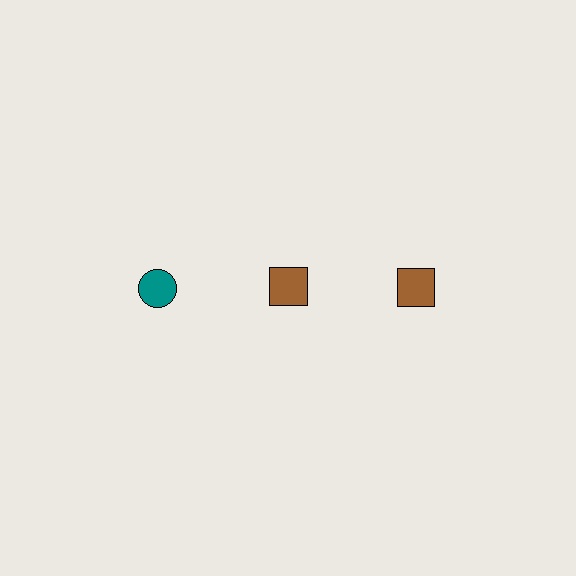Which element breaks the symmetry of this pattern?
The teal circle in the top row, leftmost column breaks the symmetry. All other shapes are brown squares.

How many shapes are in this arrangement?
There are 3 shapes arranged in a grid pattern.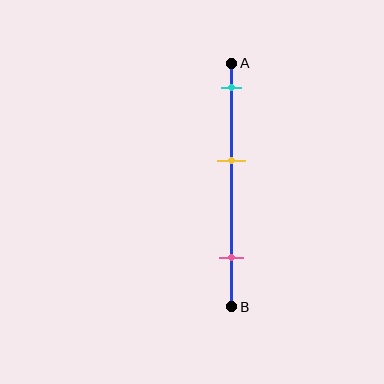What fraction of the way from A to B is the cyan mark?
The cyan mark is approximately 10% (0.1) of the way from A to B.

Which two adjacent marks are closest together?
The cyan and yellow marks are the closest adjacent pair.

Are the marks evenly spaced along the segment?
Yes, the marks are approximately evenly spaced.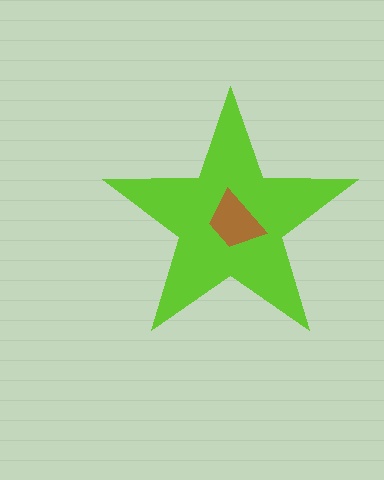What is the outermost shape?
The lime star.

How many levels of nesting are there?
2.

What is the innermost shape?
The brown trapezoid.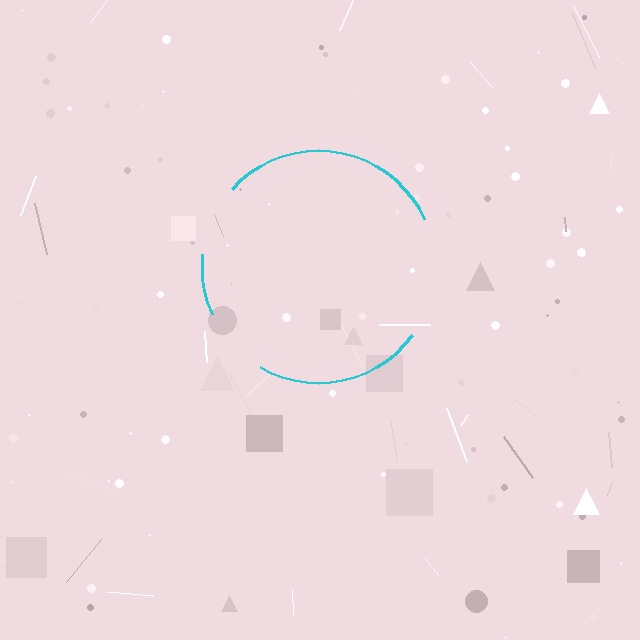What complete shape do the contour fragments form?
The contour fragments form a circle.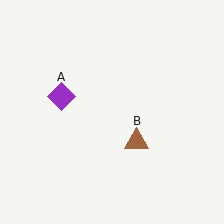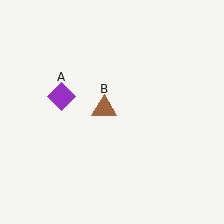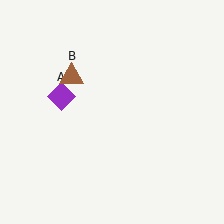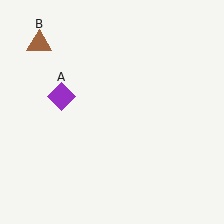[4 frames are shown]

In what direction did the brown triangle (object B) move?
The brown triangle (object B) moved up and to the left.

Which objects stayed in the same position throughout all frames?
Purple diamond (object A) remained stationary.